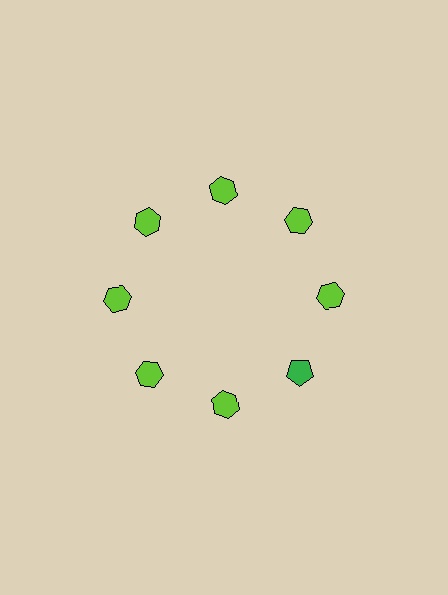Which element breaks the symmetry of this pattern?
The green pentagon at roughly the 4 o'clock position breaks the symmetry. All other shapes are lime hexagons.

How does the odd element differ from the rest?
It differs in both color (green instead of lime) and shape (pentagon instead of hexagon).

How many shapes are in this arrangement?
There are 8 shapes arranged in a ring pattern.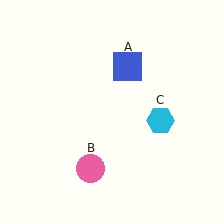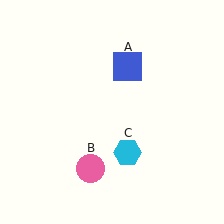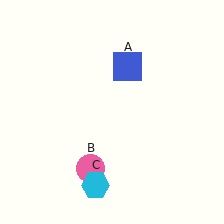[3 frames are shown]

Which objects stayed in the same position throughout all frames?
Blue square (object A) and pink circle (object B) remained stationary.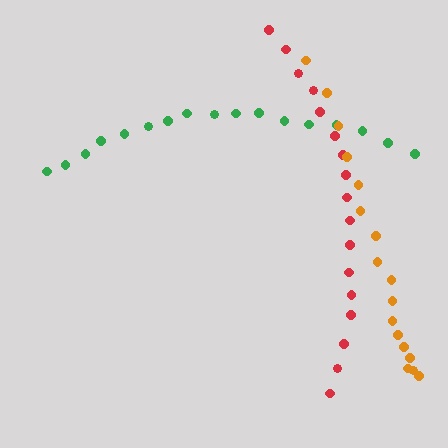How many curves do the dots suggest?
There are 3 distinct paths.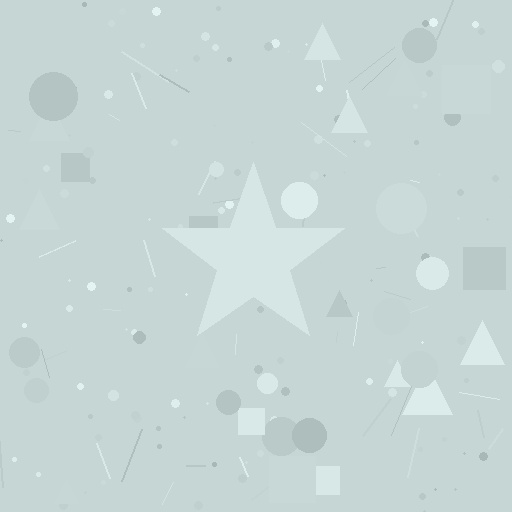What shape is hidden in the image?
A star is hidden in the image.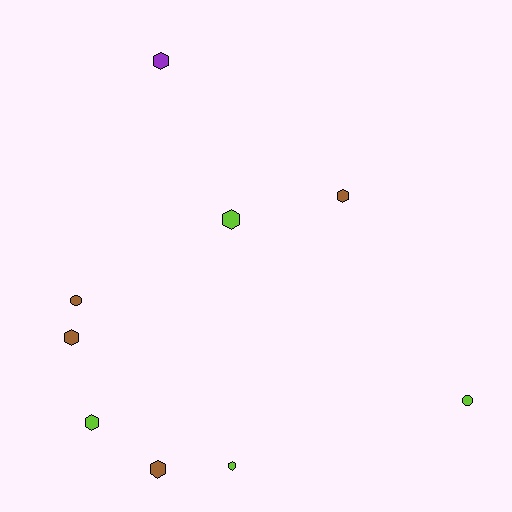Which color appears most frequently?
Brown, with 4 objects.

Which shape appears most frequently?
Hexagon, with 7 objects.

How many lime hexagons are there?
There are 3 lime hexagons.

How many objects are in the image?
There are 9 objects.